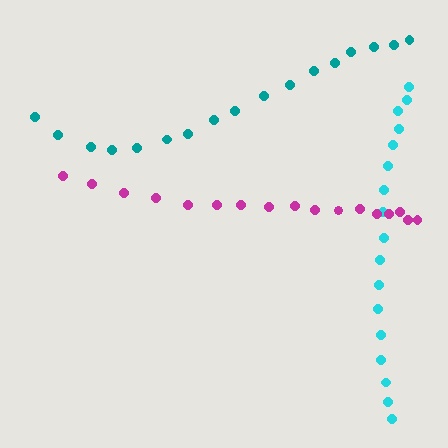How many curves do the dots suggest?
There are 3 distinct paths.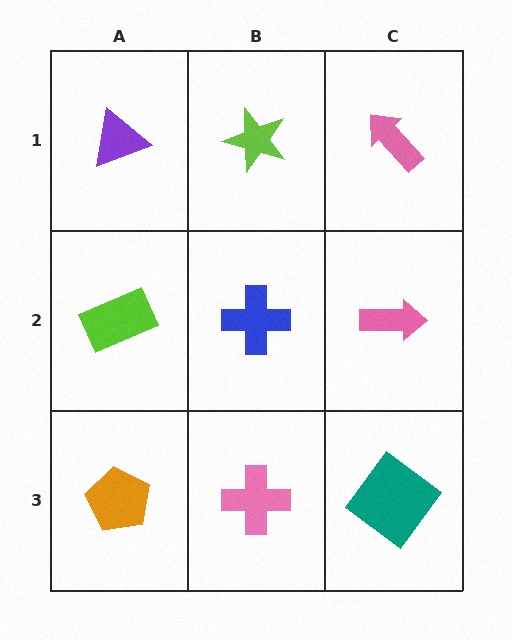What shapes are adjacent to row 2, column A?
A purple triangle (row 1, column A), an orange pentagon (row 3, column A), a blue cross (row 2, column B).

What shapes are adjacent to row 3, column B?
A blue cross (row 2, column B), an orange pentagon (row 3, column A), a teal diamond (row 3, column C).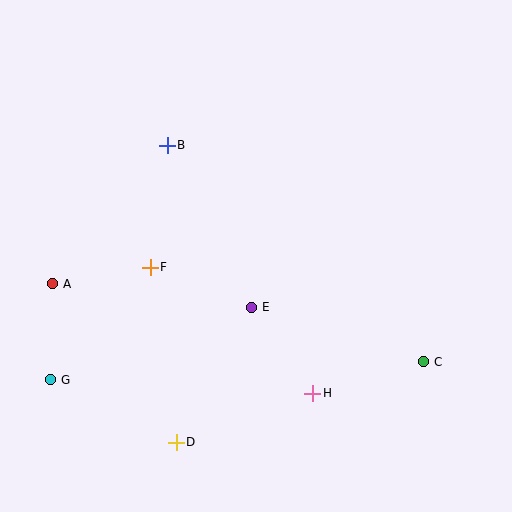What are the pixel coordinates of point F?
Point F is at (150, 267).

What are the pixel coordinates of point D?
Point D is at (176, 442).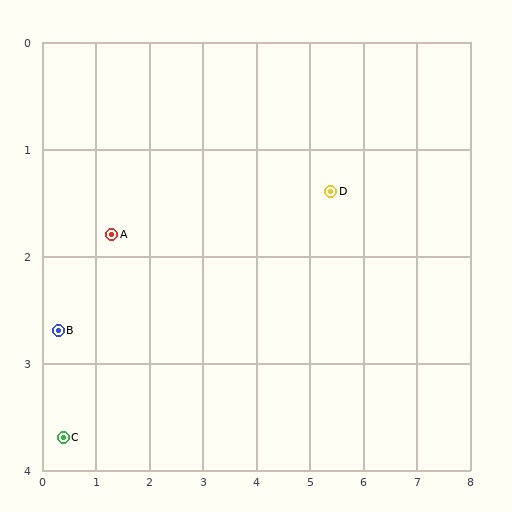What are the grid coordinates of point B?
Point B is at approximately (0.3, 2.7).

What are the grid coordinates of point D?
Point D is at approximately (5.4, 1.4).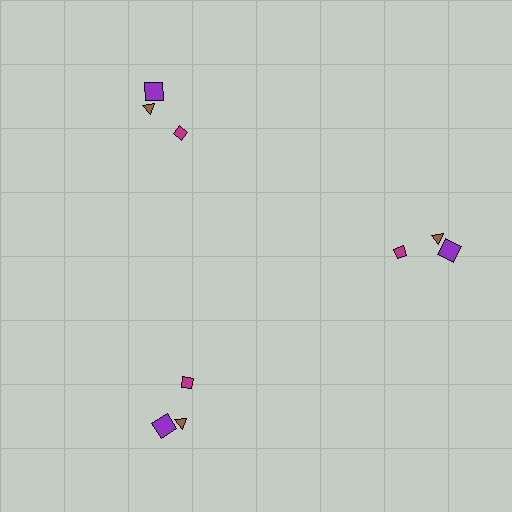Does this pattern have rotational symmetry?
Yes, this pattern has 3-fold rotational symmetry. It looks the same after rotating 120 degrees around the center.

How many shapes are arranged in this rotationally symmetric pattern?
There are 9 shapes, arranged in 3 groups of 3.